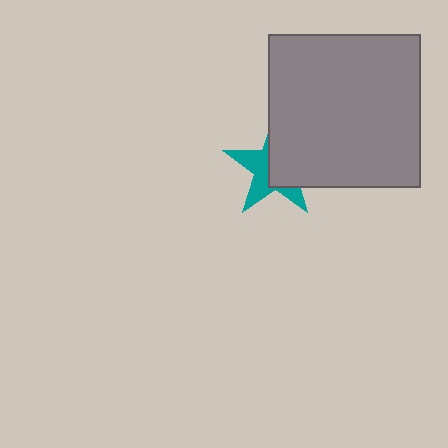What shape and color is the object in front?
The object in front is a gray square.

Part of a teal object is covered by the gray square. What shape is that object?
It is a star.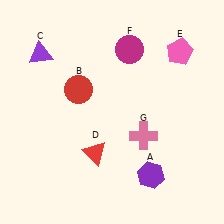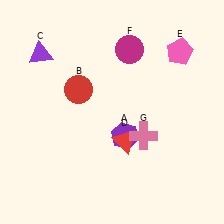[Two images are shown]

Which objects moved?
The objects that moved are: the purple hexagon (A), the red triangle (D).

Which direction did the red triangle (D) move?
The red triangle (D) moved right.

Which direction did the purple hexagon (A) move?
The purple hexagon (A) moved up.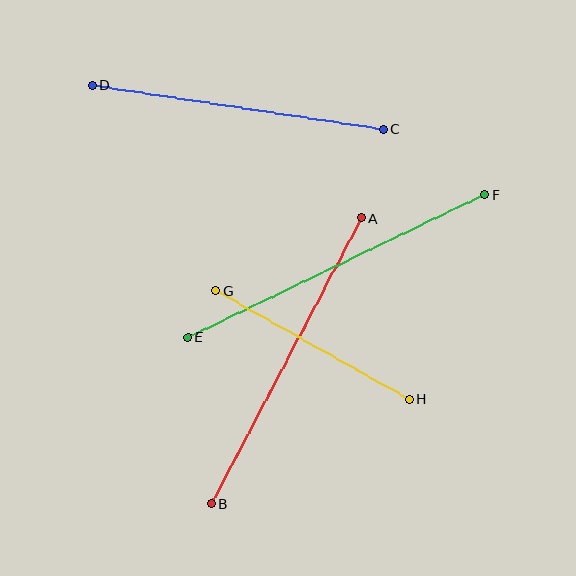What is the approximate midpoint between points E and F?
The midpoint is at approximately (336, 266) pixels.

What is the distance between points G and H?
The distance is approximately 222 pixels.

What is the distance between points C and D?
The distance is approximately 294 pixels.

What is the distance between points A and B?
The distance is approximately 322 pixels.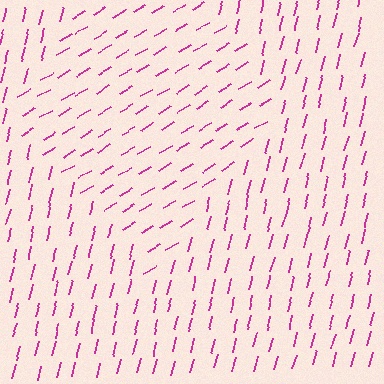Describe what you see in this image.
The image is filled with small magenta line segments. A diamond region in the image has lines oriented differently from the surrounding lines, creating a visible texture boundary.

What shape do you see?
I see a diamond.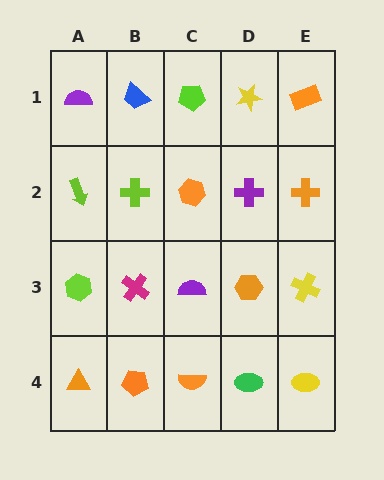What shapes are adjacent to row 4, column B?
A magenta cross (row 3, column B), an orange triangle (row 4, column A), an orange semicircle (row 4, column C).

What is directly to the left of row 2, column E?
A purple cross.